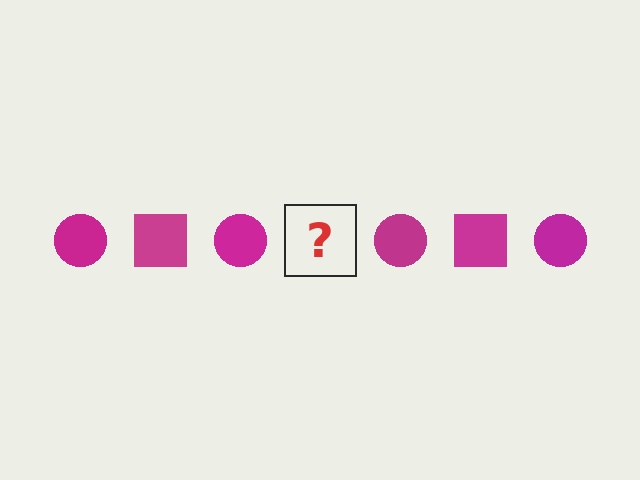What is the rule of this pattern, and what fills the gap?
The rule is that the pattern cycles through circle, square shapes in magenta. The gap should be filled with a magenta square.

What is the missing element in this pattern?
The missing element is a magenta square.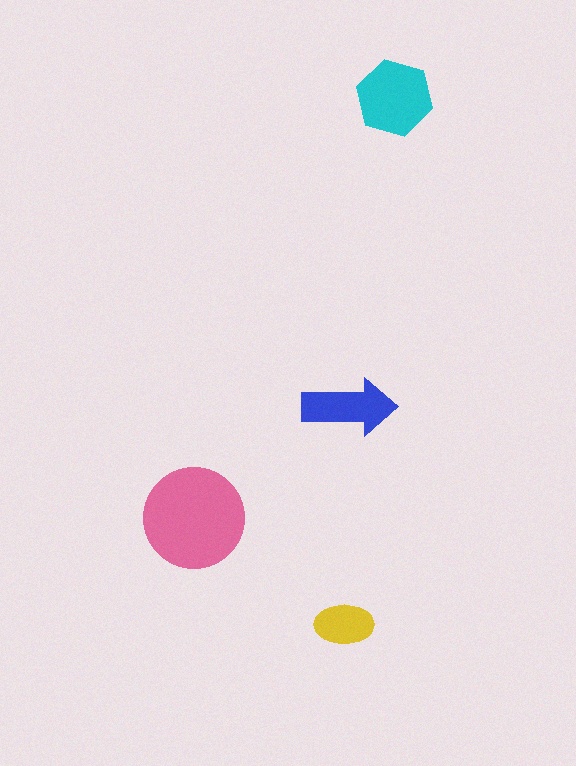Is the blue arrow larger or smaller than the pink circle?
Smaller.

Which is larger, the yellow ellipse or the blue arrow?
The blue arrow.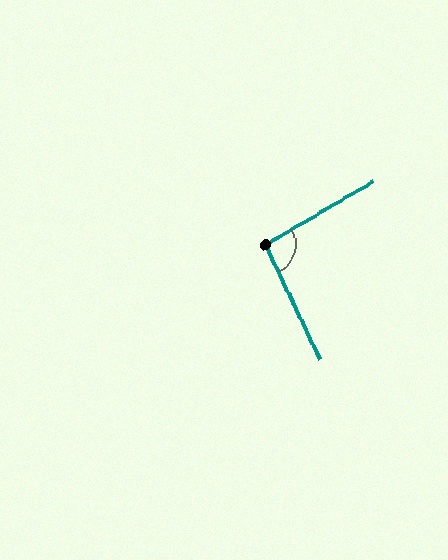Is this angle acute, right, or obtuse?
It is obtuse.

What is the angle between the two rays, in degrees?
Approximately 95 degrees.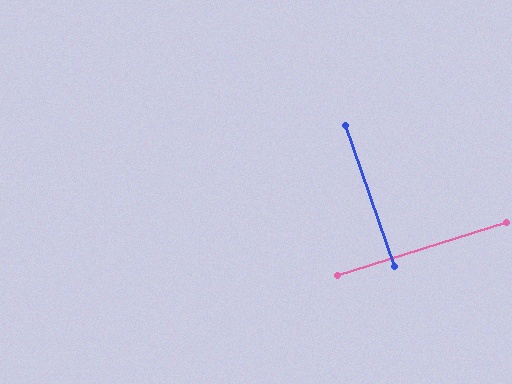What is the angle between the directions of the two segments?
Approximately 89 degrees.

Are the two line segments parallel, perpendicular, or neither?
Perpendicular — they meet at approximately 89°.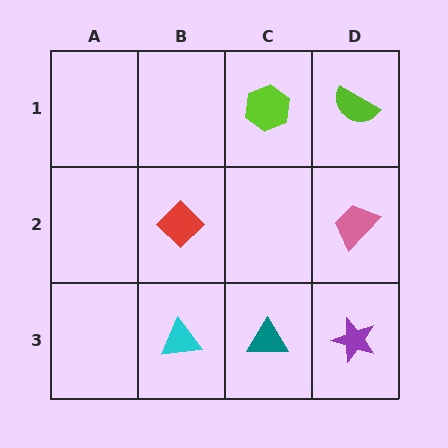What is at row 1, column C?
A lime hexagon.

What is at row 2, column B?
A red diamond.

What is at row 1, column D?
A lime semicircle.